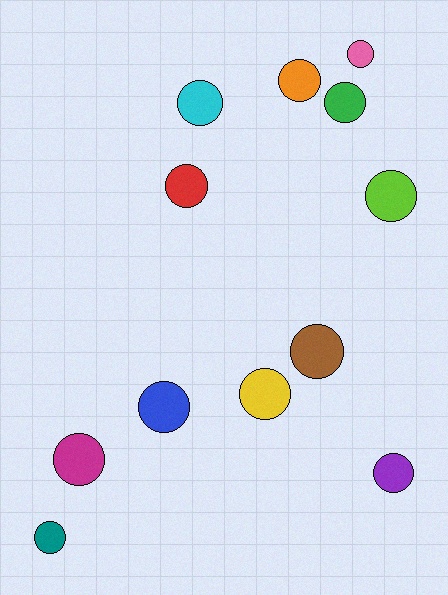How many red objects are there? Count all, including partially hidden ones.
There is 1 red object.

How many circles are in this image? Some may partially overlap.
There are 12 circles.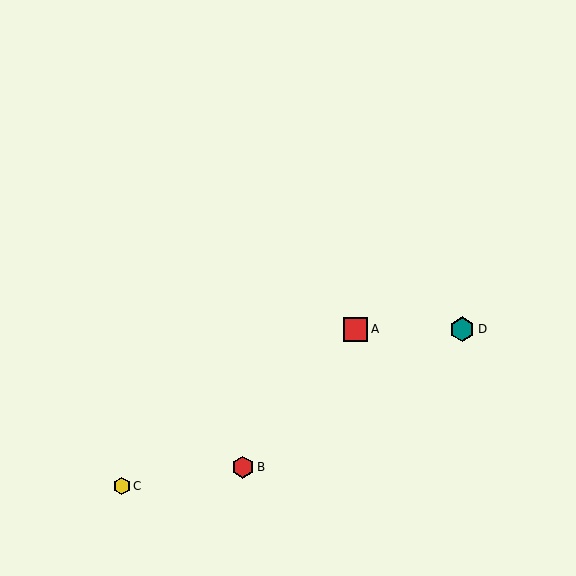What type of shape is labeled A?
Shape A is a red square.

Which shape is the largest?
The teal hexagon (labeled D) is the largest.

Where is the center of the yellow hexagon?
The center of the yellow hexagon is at (122, 486).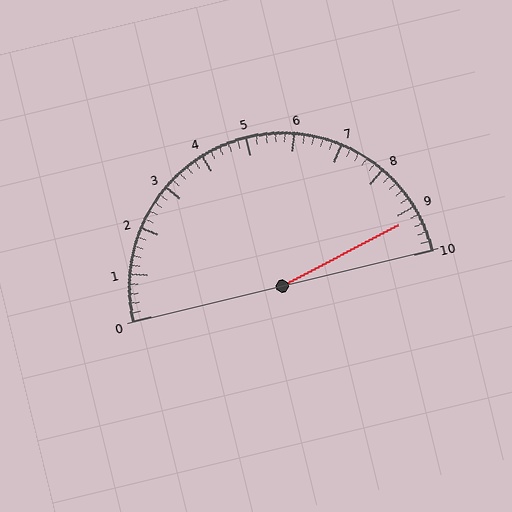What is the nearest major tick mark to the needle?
The nearest major tick mark is 9.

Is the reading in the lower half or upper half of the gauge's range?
The reading is in the upper half of the range (0 to 10).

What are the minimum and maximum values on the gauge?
The gauge ranges from 0 to 10.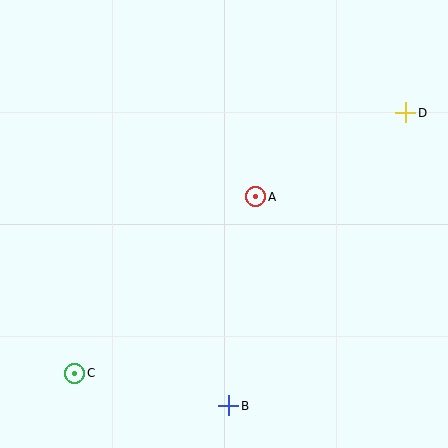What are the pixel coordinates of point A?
Point A is at (256, 197).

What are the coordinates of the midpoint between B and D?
The midpoint between B and D is at (317, 259).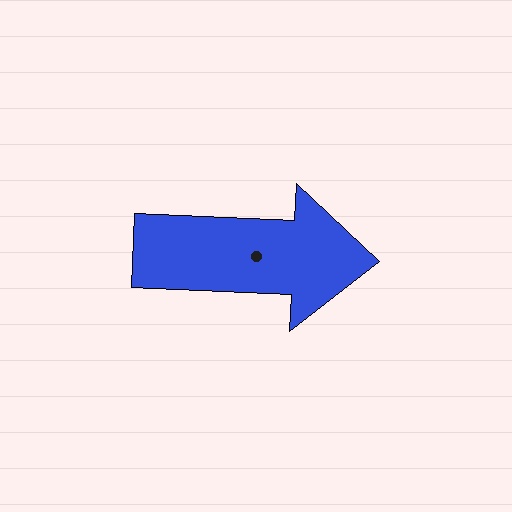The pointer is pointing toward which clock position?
Roughly 3 o'clock.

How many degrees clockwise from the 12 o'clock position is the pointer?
Approximately 93 degrees.